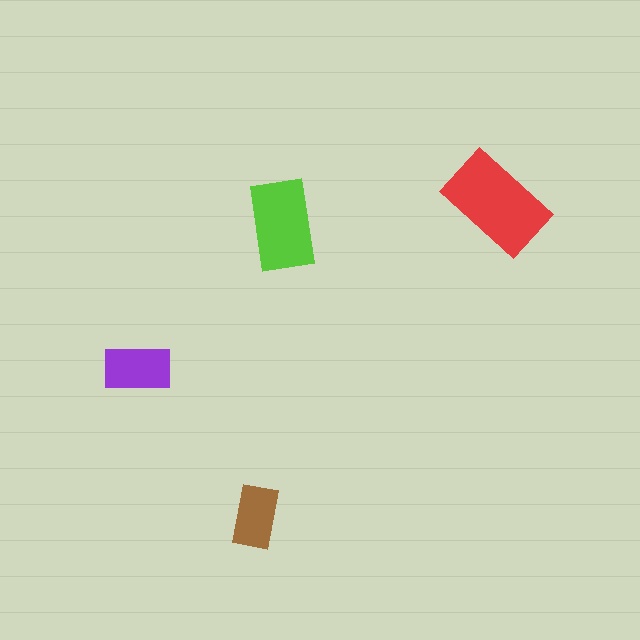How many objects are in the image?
There are 4 objects in the image.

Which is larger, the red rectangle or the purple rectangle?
The red one.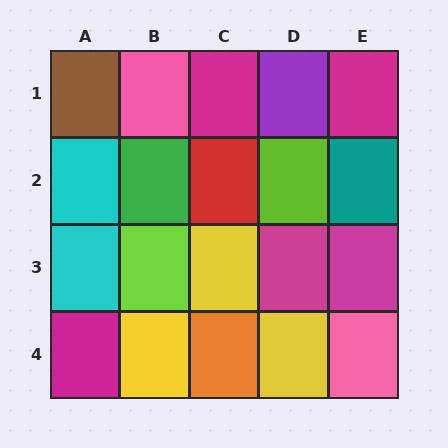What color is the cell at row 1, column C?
Magenta.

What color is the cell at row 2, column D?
Lime.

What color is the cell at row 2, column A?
Cyan.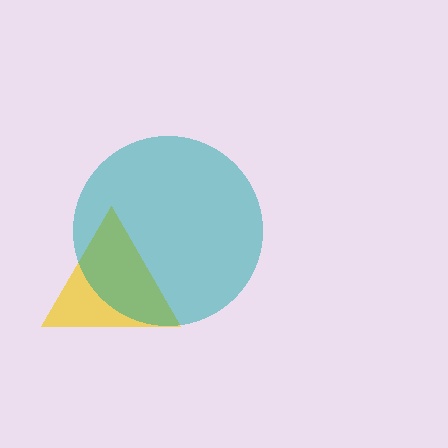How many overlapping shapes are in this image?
There are 2 overlapping shapes in the image.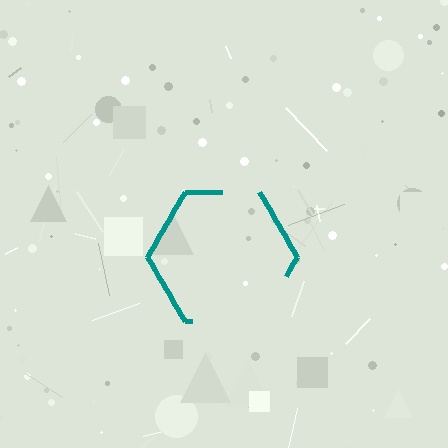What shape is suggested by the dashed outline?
The dashed outline suggests a hexagon.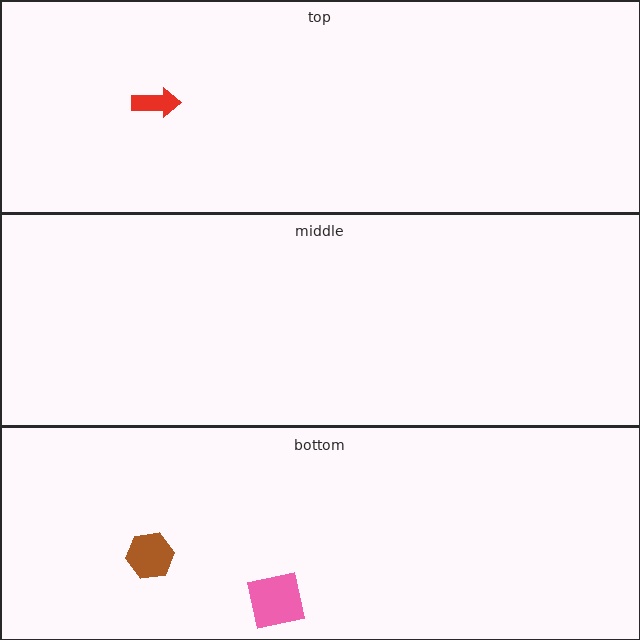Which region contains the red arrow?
The top region.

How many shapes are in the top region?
1.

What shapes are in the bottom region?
The pink square, the brown hexagon.